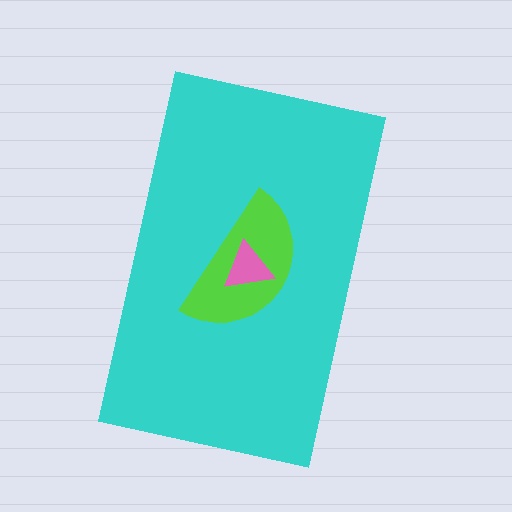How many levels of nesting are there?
3.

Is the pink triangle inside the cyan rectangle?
Yes.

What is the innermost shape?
The pink triangle.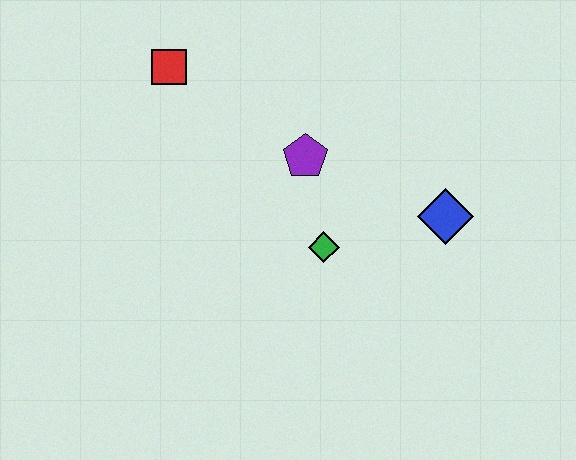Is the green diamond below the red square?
Yes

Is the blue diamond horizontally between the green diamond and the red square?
No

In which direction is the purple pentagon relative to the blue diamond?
The purple pentagon is to the left of the blue diamond.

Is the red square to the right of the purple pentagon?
No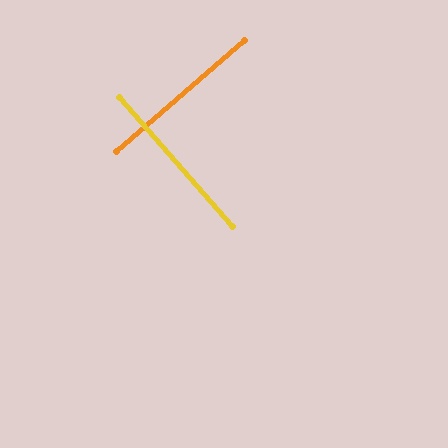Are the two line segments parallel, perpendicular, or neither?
Perpendicular — they meet at approximately 90°.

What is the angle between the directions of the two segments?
Approximately 90 degrees.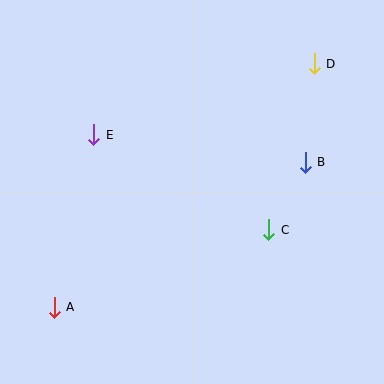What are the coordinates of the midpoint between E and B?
The midpoint between E and B is at (199, 149).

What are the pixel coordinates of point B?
Point B is at (305, 162).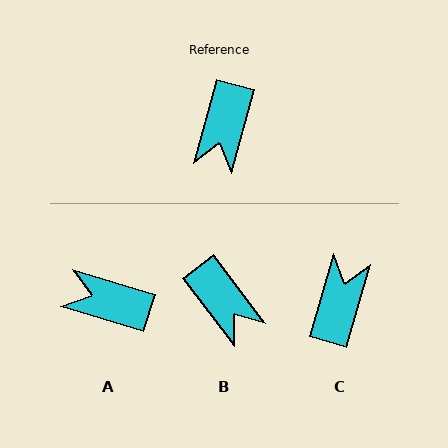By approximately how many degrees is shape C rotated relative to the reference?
Approximately 179 degrees counter-clockwise.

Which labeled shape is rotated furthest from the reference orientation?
C, about 179 degrees away.